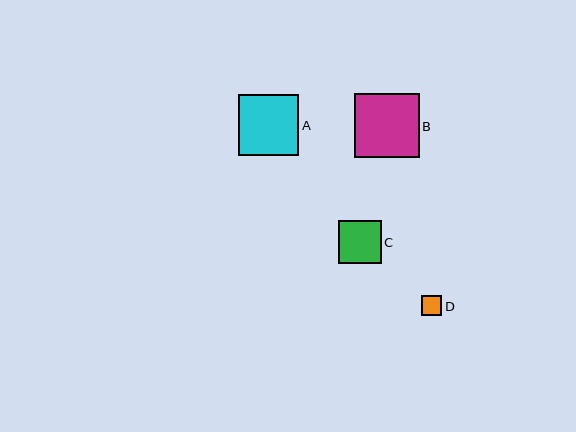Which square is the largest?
Square B is the largest with a size of approximately 64 pixels.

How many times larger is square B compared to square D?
Square B is approximately 3.2 times the size of square D.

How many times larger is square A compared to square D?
Square A is approximately 3.0 times the size of square D.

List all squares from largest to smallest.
From largest to smallest: B, A, C, D.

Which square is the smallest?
Square D is the smallest with a size of approximately 20 pixels.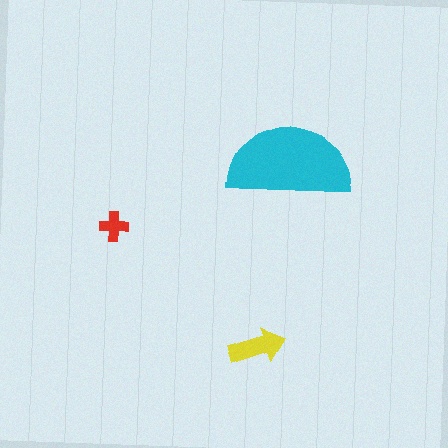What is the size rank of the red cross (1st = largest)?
3rd.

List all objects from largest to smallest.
The cyan semicircle, the yellow arrow, the red cross.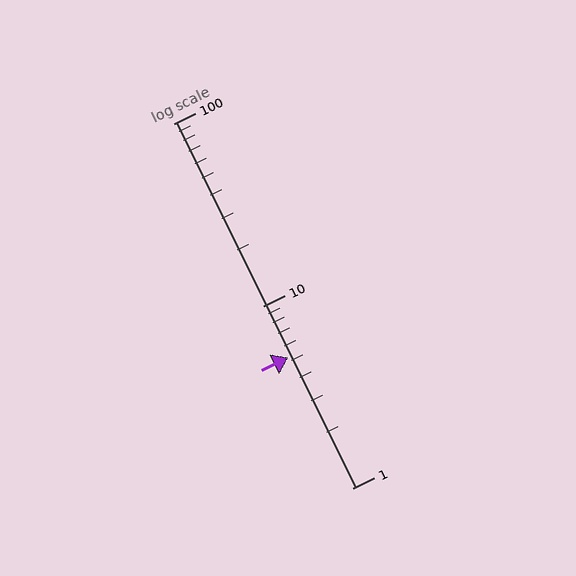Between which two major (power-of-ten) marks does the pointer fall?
The pointer is between 1 and 10.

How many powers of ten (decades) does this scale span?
The scale spans 2 decades, from 1 to 100.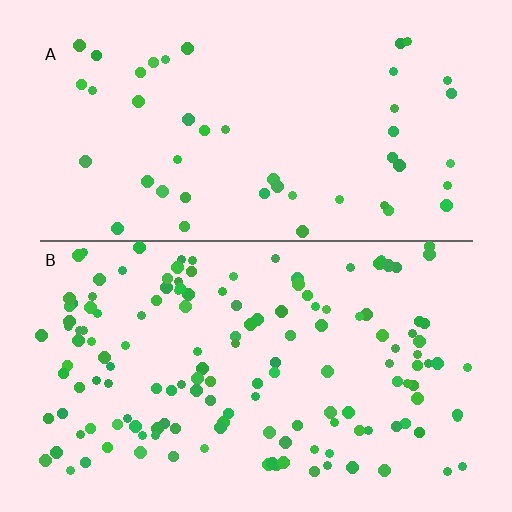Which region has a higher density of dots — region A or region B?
B (the bottom).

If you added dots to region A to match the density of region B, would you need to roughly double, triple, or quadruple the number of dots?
Approximately triple.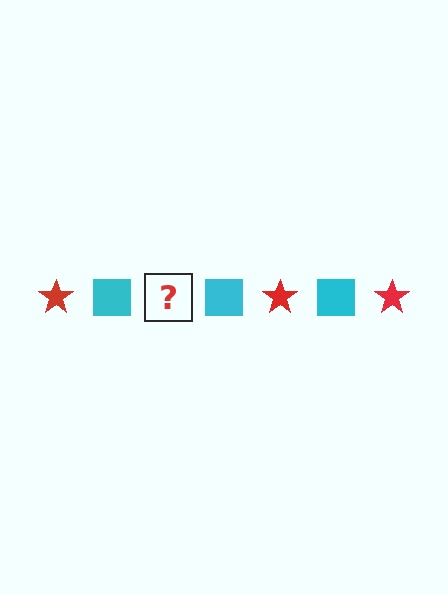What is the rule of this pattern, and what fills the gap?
The rule is that the pattern alternates between red star and cyan square. The gap should be filled with a red star.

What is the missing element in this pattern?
The missing element is a red star.